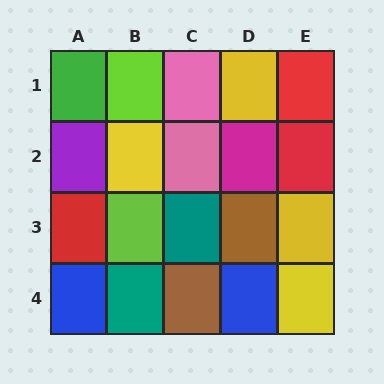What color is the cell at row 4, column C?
Brown.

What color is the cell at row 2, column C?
Pink.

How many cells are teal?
2 cells are teal.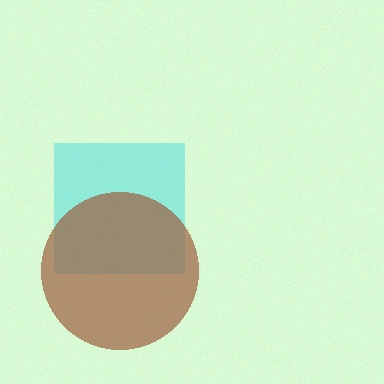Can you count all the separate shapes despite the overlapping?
Yes, there are 2 separate shapes.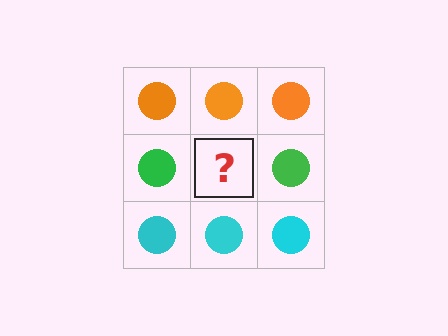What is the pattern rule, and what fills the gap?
The rule is that each row has a consistent color. The gap should be filled with a green circle.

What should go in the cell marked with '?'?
The missing cell should contain a green circle.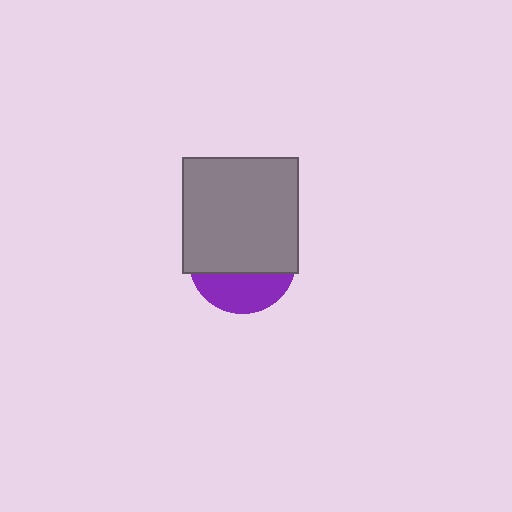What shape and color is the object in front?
The object in front is a gray square.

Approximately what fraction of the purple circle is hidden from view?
Roughly 65% of the purple circle is hidden behind the gray square.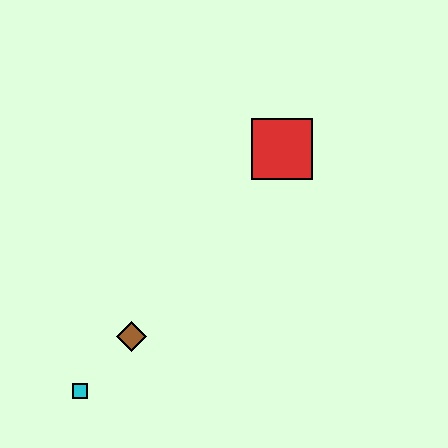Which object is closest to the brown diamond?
The cyan square is closest to the brown diamond.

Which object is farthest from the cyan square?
The red square is farthest from the cyan square.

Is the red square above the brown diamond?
Yes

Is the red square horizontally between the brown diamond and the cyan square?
No